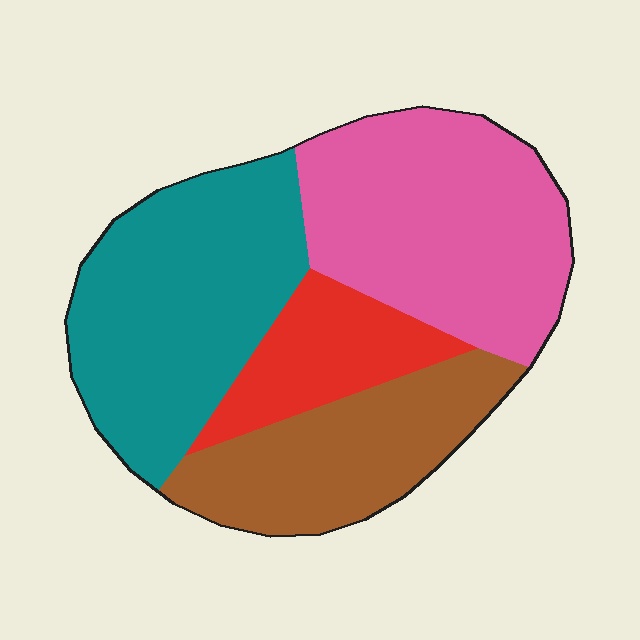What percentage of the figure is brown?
Brown takes up about one fifth (1/5) of the figure.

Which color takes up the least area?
Red, at roughly 15%.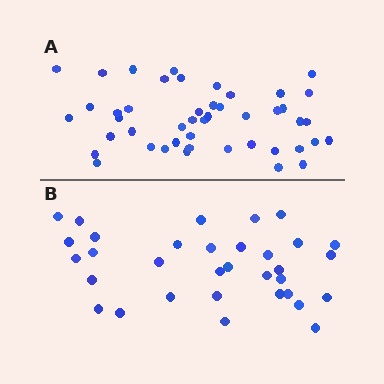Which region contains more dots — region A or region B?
Region A (the top region) has more dots.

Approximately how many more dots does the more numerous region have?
Region A has approximately 15 more dots than region B.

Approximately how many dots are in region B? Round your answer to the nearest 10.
About 30 dots. (The exact count is 33, which rounds to 30.)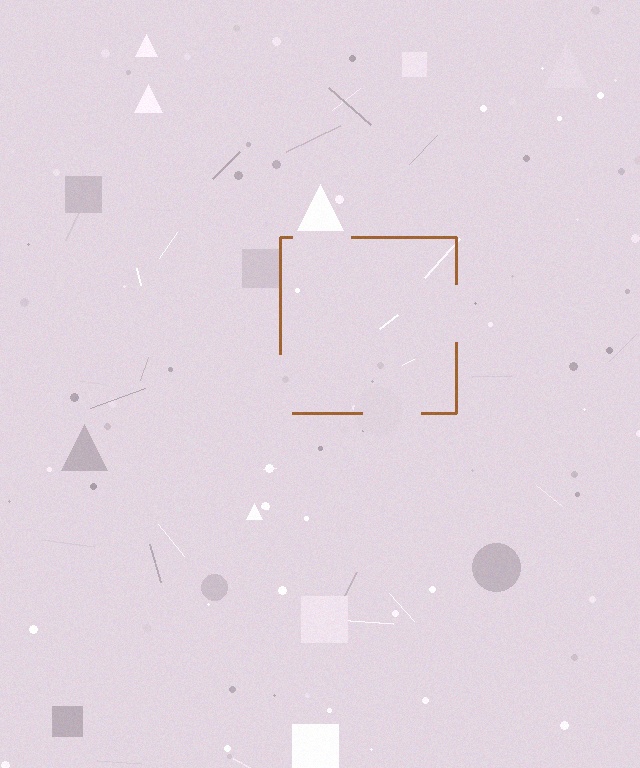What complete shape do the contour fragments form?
The contour fragments form a square.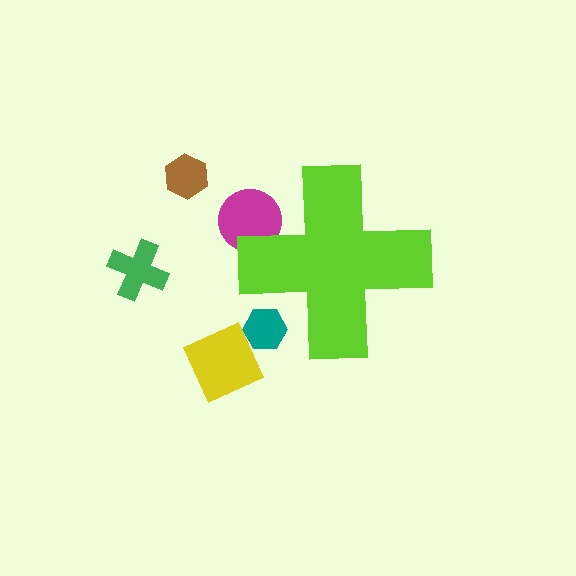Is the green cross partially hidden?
No, the green cross is fully visible.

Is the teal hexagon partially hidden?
Yes, the teal hexagon is partially hidden behind the lime cross.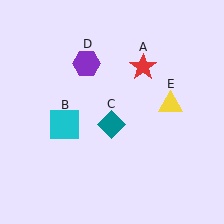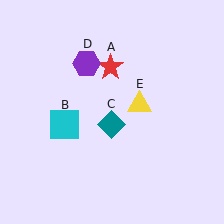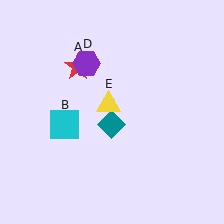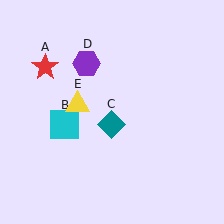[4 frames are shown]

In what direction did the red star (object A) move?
The red star (object A) moved left.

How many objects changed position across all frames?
2 objects changed position: red star (object A), yellow triangle (object E).